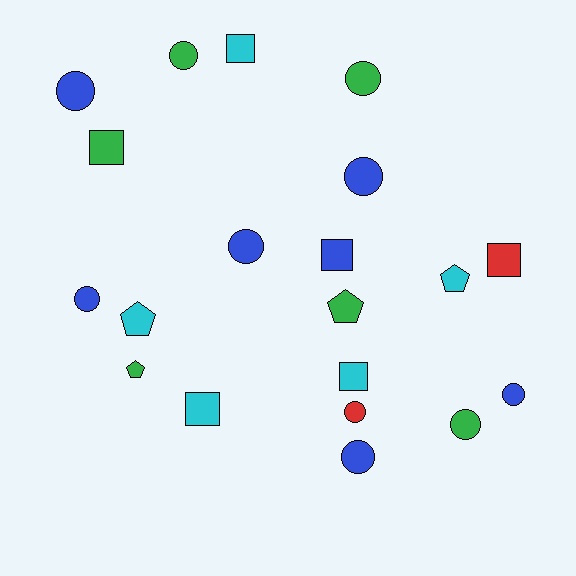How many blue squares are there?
There is 1 blue square.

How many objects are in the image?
There are 20 objects.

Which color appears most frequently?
Blue, with 7 objects.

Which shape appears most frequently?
Circle, with 10 objects.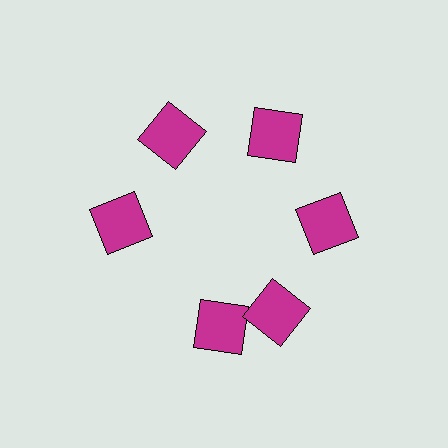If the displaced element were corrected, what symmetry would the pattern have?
It would have 6-fold rotational symmetry — the pattern would map onto itself every 60 degrees.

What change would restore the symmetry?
The symmetry would be restored by rotating it back into even spacing with its neighbors so that all 6 squares sit at equal angles and equal distance from the center.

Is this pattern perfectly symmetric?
No. The 6 magenta squares are arranged in a ring, but one element near the 7 o'clock position is rotated out of alignment along the ring, breaking the 6-fold rotational symmetry.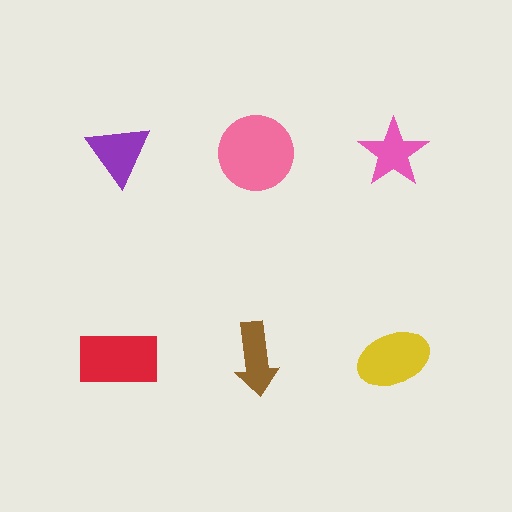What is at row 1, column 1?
A purple triangle.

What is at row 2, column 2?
A brown arrow.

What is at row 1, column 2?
A pink circle.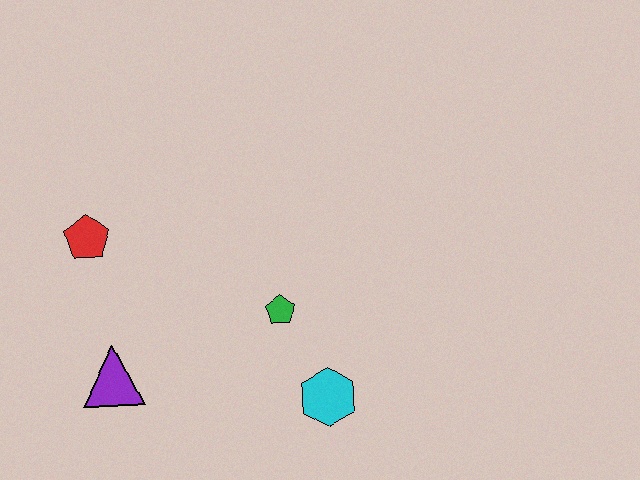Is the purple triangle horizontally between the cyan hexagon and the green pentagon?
No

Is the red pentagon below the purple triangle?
No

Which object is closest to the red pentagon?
The purple triangle is closest to the red pentagon.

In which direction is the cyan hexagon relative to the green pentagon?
The cyan hexagon is below the green pentagon.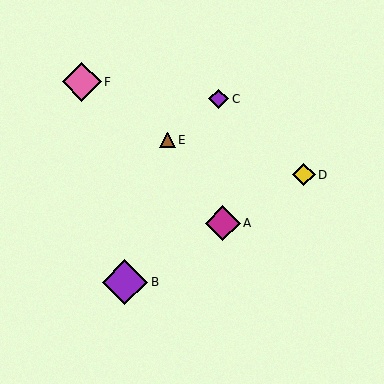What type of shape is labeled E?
Shape E is a brown triangle.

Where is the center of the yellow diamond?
The center of the yellow diamond is at (304, 175).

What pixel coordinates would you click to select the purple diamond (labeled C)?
Click at (219, 99) to select the purple diamond C.